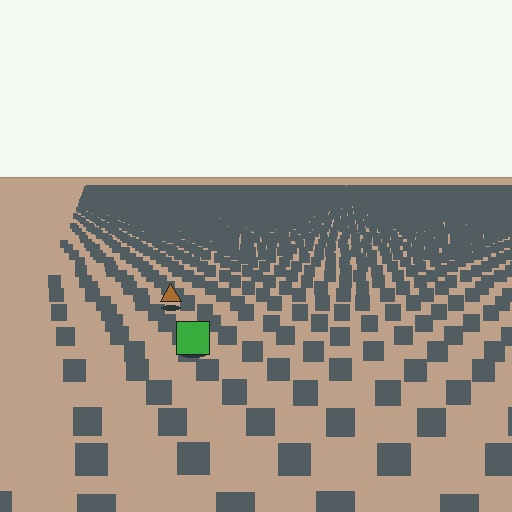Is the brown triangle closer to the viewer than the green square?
No. The green square is closer — you can tell from the texture gradient: the ground texture is coarser near it.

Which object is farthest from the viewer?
The brown triangle is farthest from the viewer. It appears smaller and the ground texture around it is denser.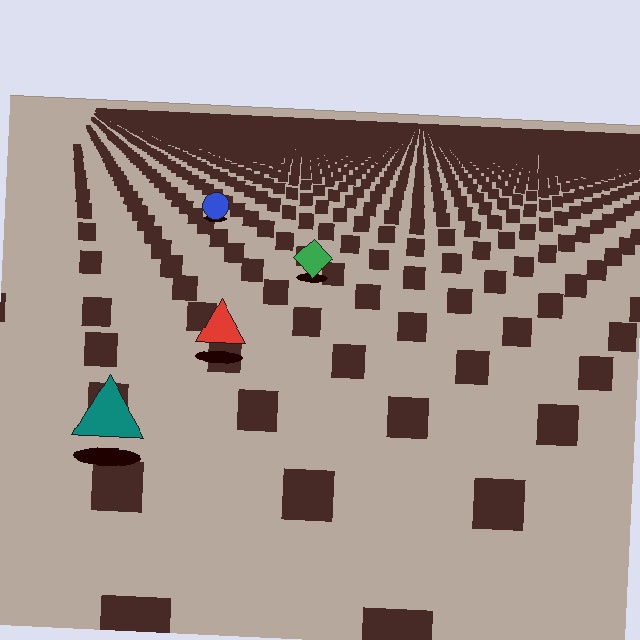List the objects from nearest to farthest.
From nearest to farthest: the teal triangle, the red triangle, the green diamond, the blue circle.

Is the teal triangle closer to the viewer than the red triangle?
Yes. The teal triangle is closer — you can tell from the texture gradient: the ground texture is coarser near it.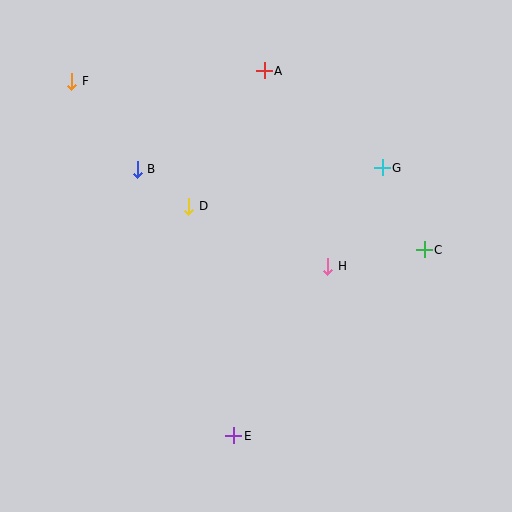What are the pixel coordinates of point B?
Point B is at (137, 170).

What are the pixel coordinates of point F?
Point F is at (72, 81).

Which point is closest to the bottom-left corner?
Point E is closest to the bottom-left corner.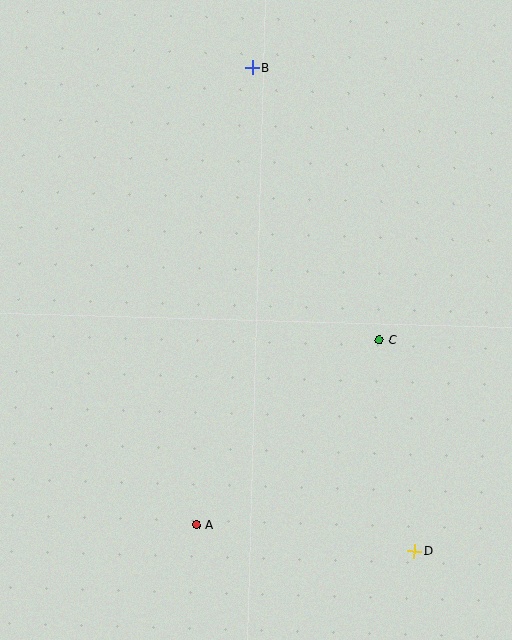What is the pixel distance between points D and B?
The distance between D and B is 510 pixels.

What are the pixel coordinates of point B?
Point B is at (253, 68).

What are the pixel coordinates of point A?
Point A is at (196, 525).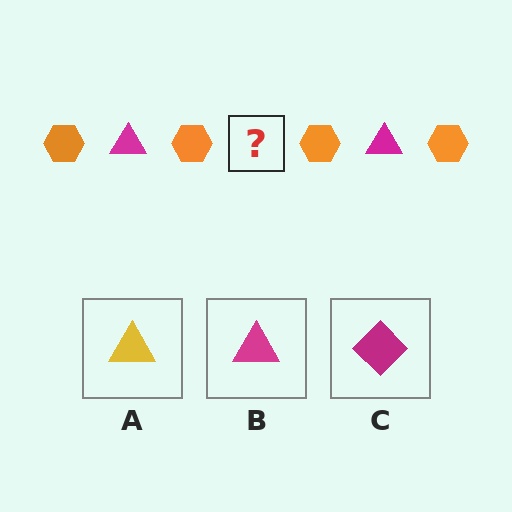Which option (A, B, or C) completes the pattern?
B.